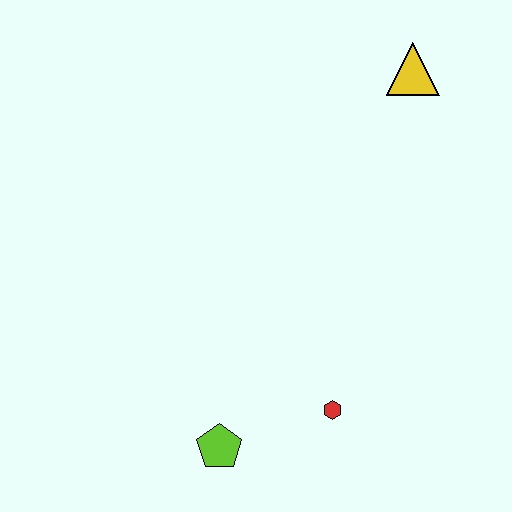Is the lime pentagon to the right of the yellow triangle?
No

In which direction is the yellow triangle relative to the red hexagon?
The yellow triangle is above the red hexagon.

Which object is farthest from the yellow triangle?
The lime pentagon is farthest from the yellow triangle.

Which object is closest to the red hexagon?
The lime pentagon is closest to the red hexagon.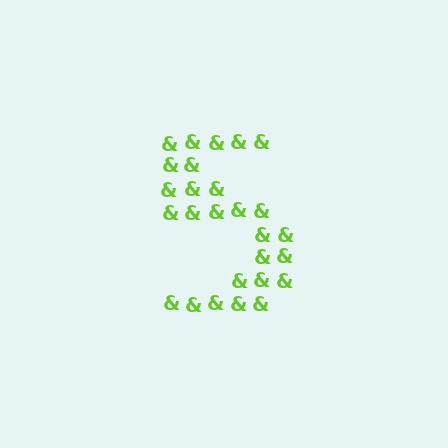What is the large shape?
The large shape is the digit 5.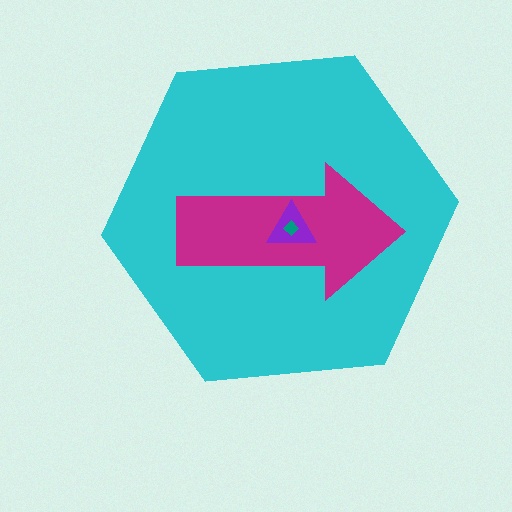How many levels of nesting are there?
4.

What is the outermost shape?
The cyan hexagon.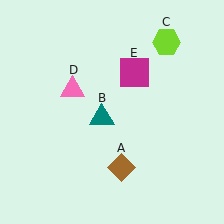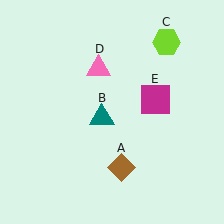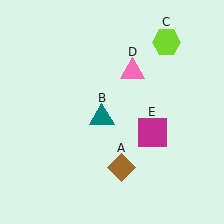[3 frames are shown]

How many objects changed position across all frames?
2 objects changed position: pink triangle (object D), magenta square (object E).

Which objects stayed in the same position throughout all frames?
Brown diamond (object A) and teal triangle (object B) and lime hexagon (object C) remained stationary.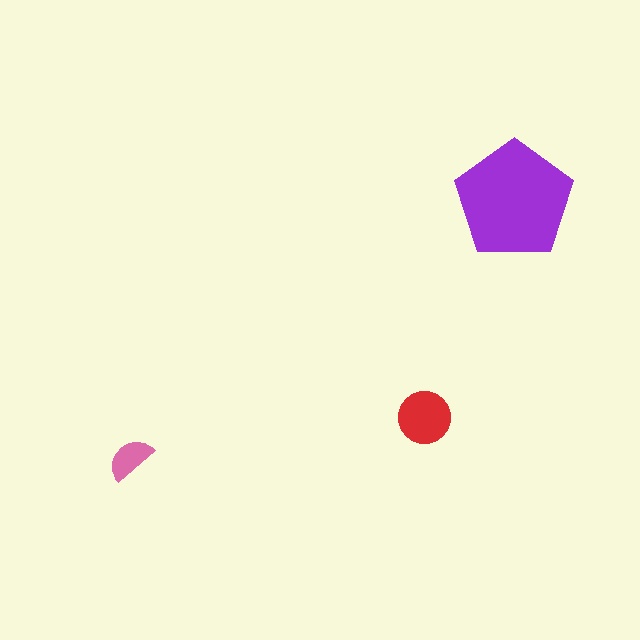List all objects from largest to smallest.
The purple pentagon, the red circle, the pink semicircle.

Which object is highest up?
The purple pentagon is topmost.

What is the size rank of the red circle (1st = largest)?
2nd.